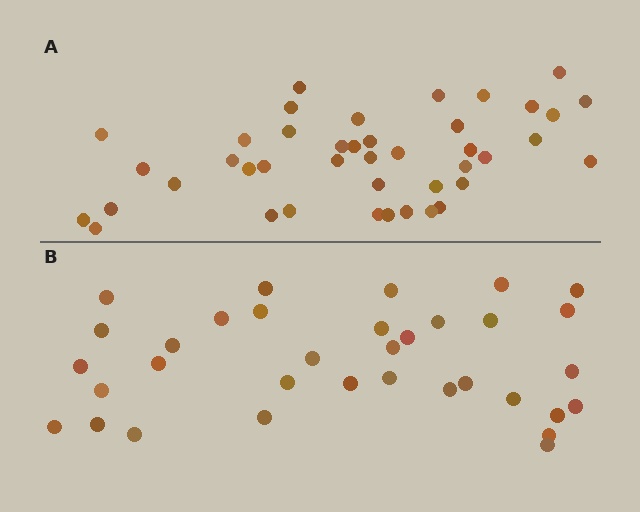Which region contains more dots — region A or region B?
Region A (the top region) has more dots.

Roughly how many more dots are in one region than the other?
Region A has roughly 8 or so more dots than region B.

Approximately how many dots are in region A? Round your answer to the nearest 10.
About 40 dots. (The exact count is 42, which rounds to 40.)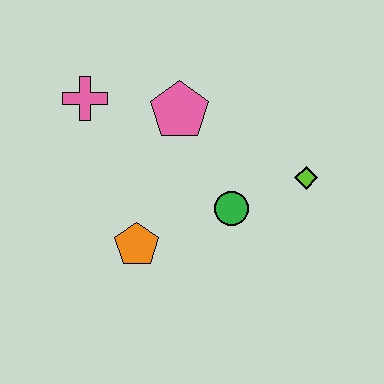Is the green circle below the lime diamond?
Yes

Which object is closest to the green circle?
The lime diamond is closest to the green circle.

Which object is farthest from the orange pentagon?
The lime diamond is farthest from the orange pentagon.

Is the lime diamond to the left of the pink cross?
No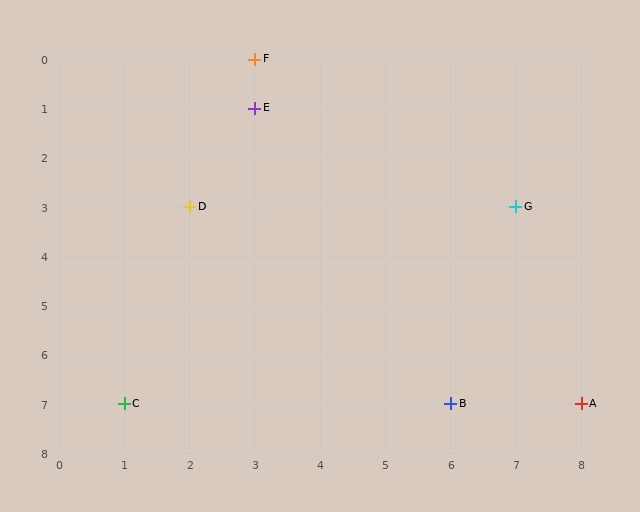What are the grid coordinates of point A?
Point A is at grid coordinates (8, 7).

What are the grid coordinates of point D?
Point D is at grid coordinates (2, 3).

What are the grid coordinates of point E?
Point E is at grid coordinates (3, 1).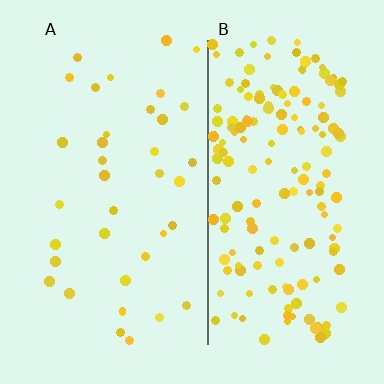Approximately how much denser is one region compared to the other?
Approximately 4.2× — region B over region A.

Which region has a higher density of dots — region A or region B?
B (the right).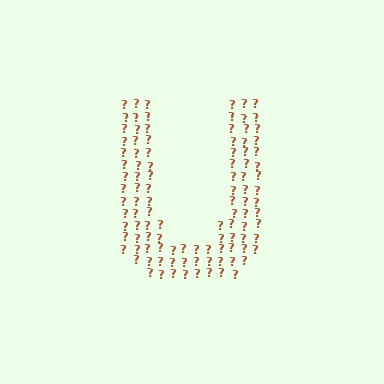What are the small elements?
The small elements are question marks.